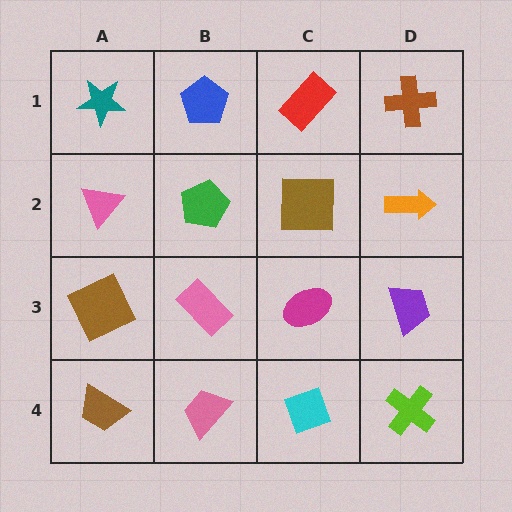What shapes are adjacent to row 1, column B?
A green pentagon (row 2, column B), a teal star (row 1, column A), a red rectangle (row 1, column C).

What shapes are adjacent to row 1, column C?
A brown square (row 2, column C), a blue pentagon (row 1, column B), a brown cross (row 1, column D).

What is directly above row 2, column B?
A blue pentagon.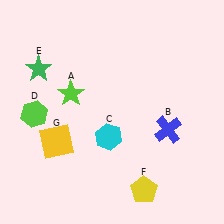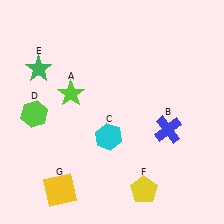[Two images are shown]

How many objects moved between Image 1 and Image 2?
1 object moved between the two images.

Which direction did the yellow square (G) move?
The yellow square (G) moved down.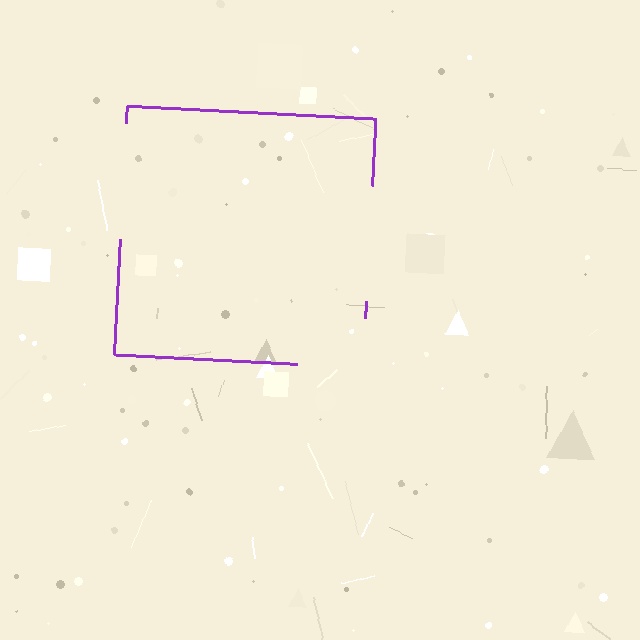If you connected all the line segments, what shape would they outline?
They would outline a square.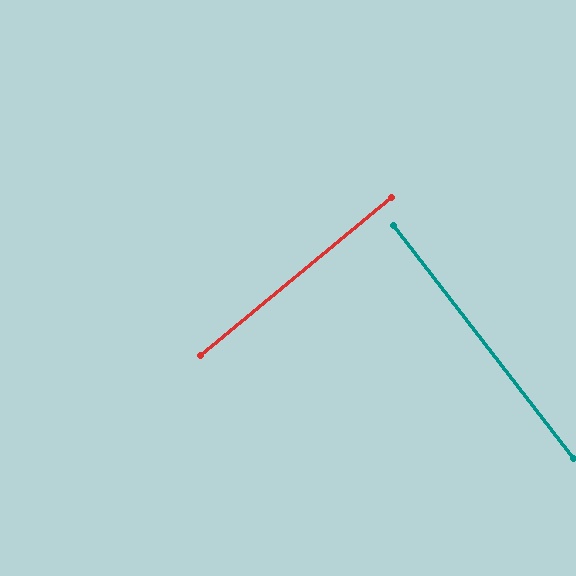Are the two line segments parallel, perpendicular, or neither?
Perpendicular — they meet at approximately 88°.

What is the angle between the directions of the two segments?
Approximately 88 degrees.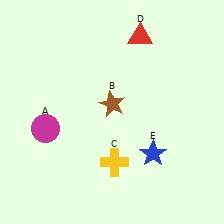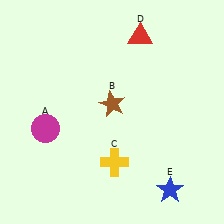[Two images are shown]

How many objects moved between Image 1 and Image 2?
1 object moved between the two images.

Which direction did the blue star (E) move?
The blue star (E) moved down.